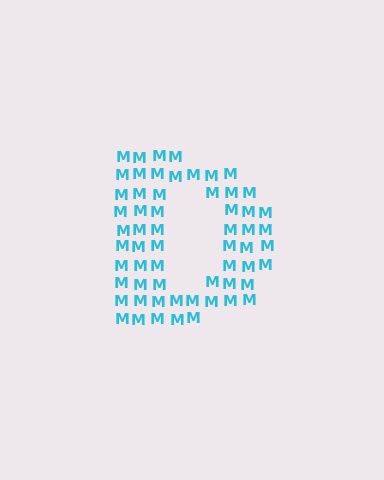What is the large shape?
The large shape is the letter D.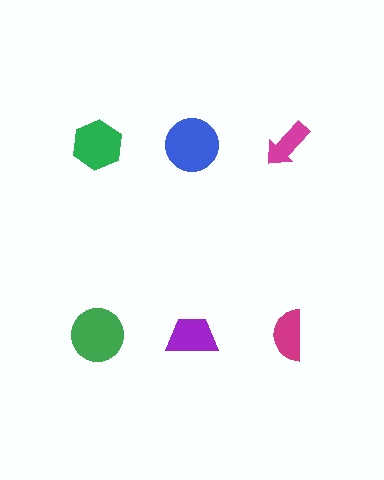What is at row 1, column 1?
A green hexagon.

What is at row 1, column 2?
A blue circle.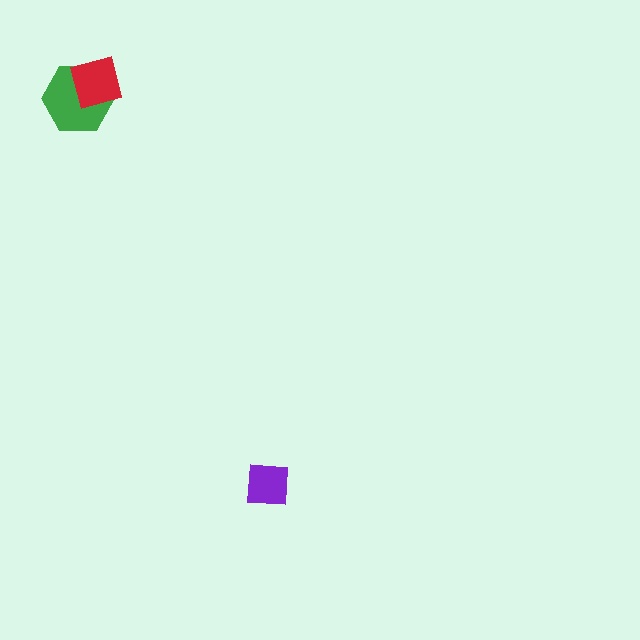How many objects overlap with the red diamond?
1 object overlaps with the red diamond.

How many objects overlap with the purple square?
0 objects overlap with the purple square.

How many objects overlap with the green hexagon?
1 object overlaps with the green hexagon.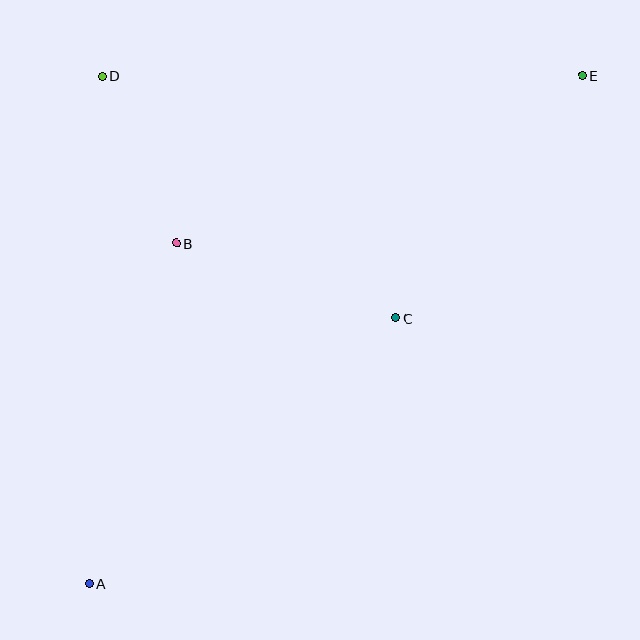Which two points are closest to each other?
Points B and D are closest to each other.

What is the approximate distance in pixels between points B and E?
The distance between B and E is approximately 439 pixels.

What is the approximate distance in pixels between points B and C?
The distance between B and C is approximately 232 pixels.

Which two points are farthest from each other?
Points A and E are farthest from each other.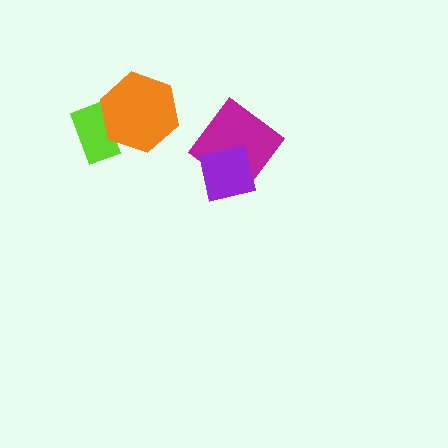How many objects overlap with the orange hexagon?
1 object overlaps with the orange hexagon.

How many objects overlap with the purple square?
1 object overlaps with the purple square.